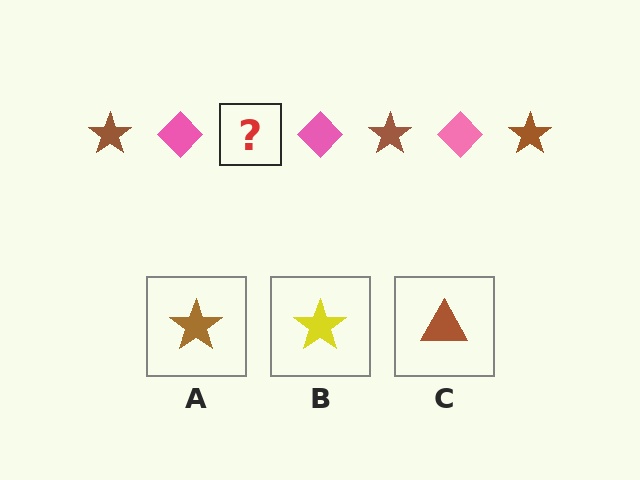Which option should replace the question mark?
Option A.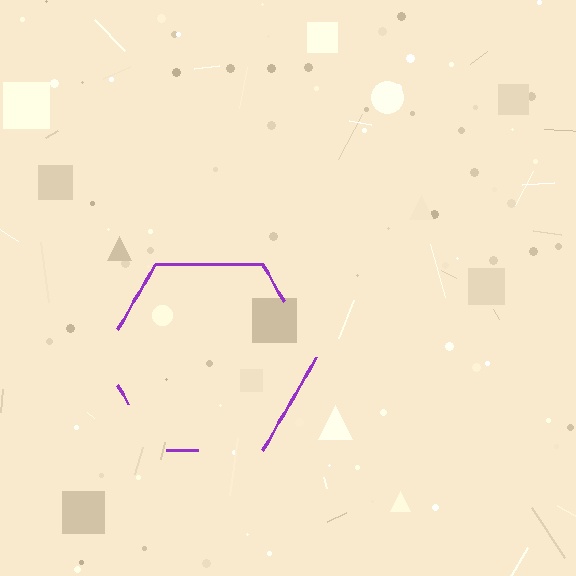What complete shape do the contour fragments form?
The contour fragments form a hexagon.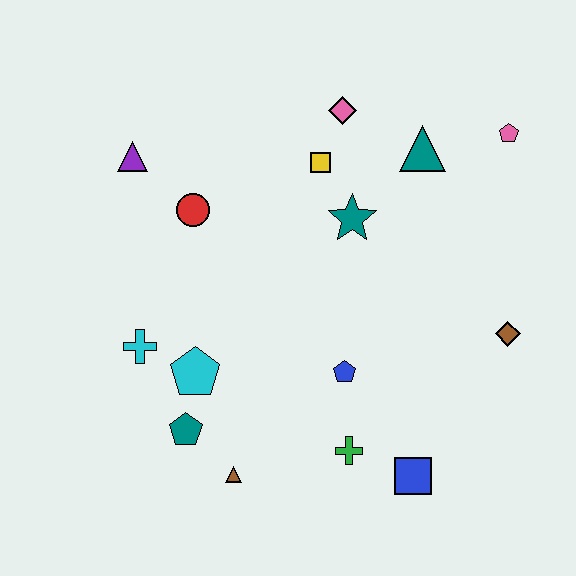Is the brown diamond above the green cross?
Yes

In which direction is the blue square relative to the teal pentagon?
The blue square is to the right of the teal pentagon.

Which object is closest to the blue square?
The green cross is closest to the blue square.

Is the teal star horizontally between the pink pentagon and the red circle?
Yes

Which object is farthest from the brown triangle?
The pink pentagon is farthest from the brown triangle.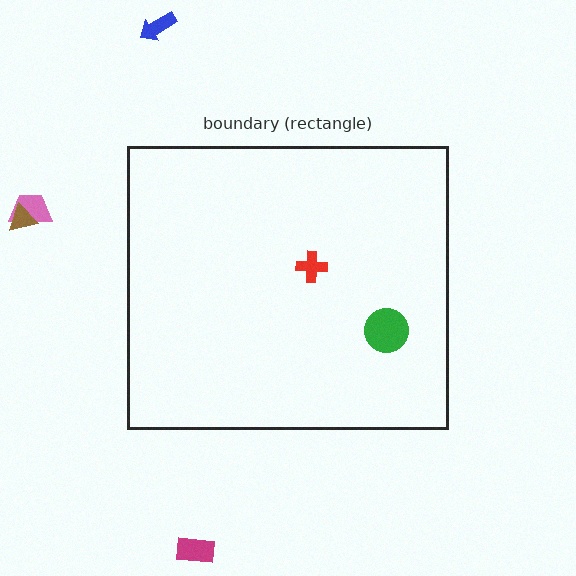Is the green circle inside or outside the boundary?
Inside.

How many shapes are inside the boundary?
2 inside, 4 outside.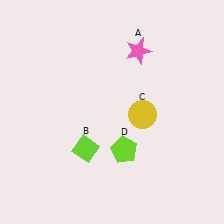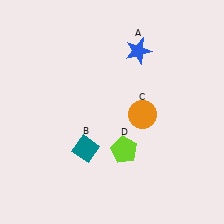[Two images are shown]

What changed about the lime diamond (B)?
In Image 1, B is lime. In Image 2, it changed to teal.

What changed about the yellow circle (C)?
In Image 1, C is yellow. In Image 2, it changed to orange.